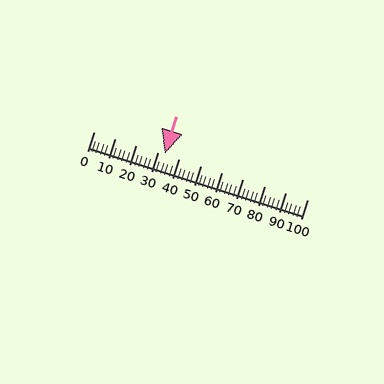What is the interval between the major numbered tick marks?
The major tick marks are spaced 10 units apart.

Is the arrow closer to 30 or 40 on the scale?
The arrow is closer to 30.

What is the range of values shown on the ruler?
The ruler shows values from 0 to 100.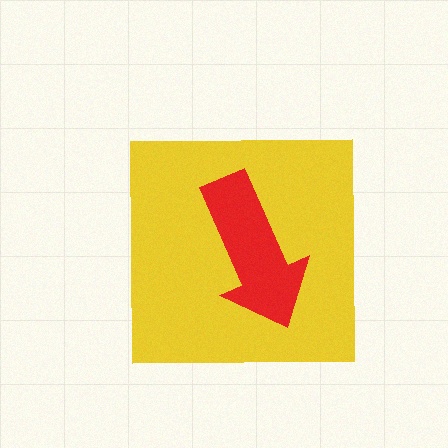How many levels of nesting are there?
2.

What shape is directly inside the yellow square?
The red arrow.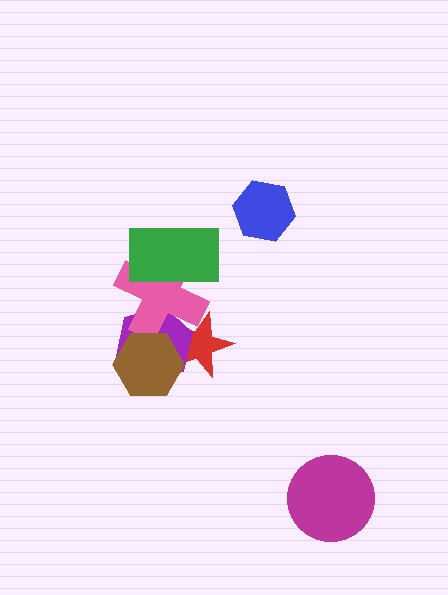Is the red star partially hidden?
Yes, it is partially covered by another shape.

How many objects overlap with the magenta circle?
0 objects overlap with the magenta circle.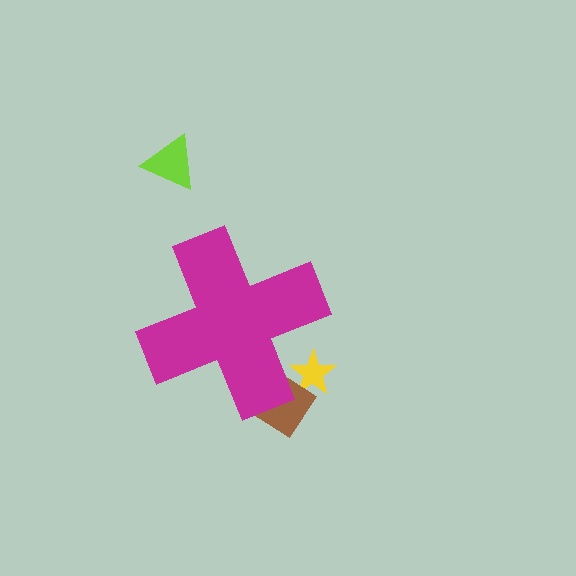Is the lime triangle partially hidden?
No, the lime triangle is fully visible.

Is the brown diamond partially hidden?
Yes, the brown diamond is partially hidden behind the magenta cross.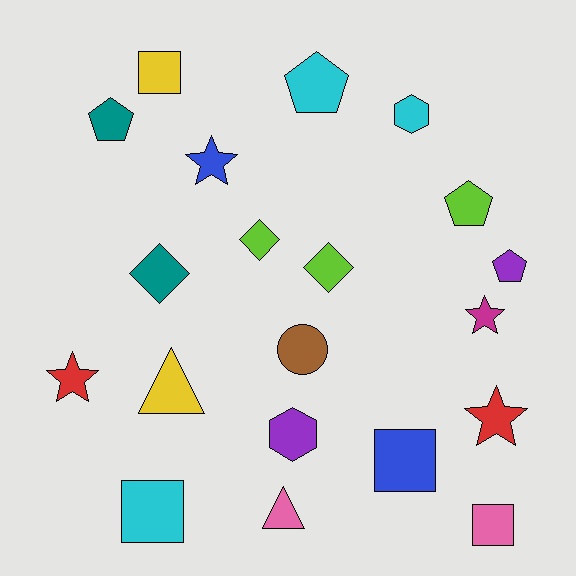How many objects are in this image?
There are 20 objects.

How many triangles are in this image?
There are 2 triangles.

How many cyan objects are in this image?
There are 3 cyan objects.